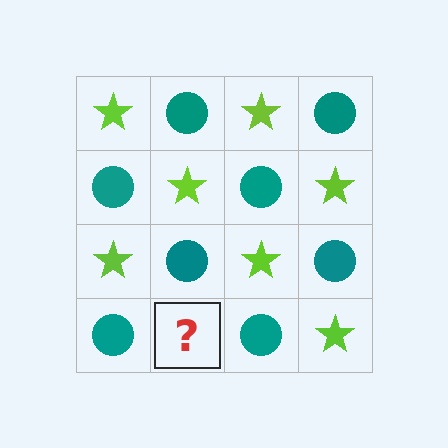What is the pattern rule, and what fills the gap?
The rule is that it alternates lime star and teal circle in a checkerboard pattern. The gap should be filled with a lime star.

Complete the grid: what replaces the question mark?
The question mark should be replaced with a lime star.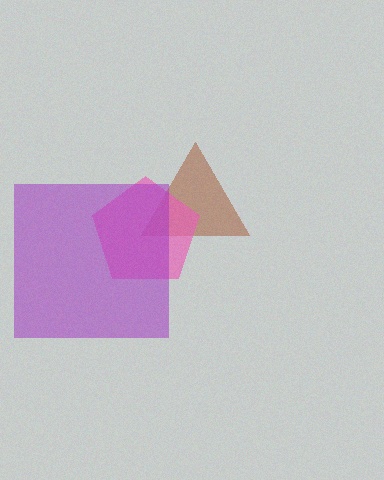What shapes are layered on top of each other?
The layered shapes are: a brown triangle, a pink pentagon, a purple square.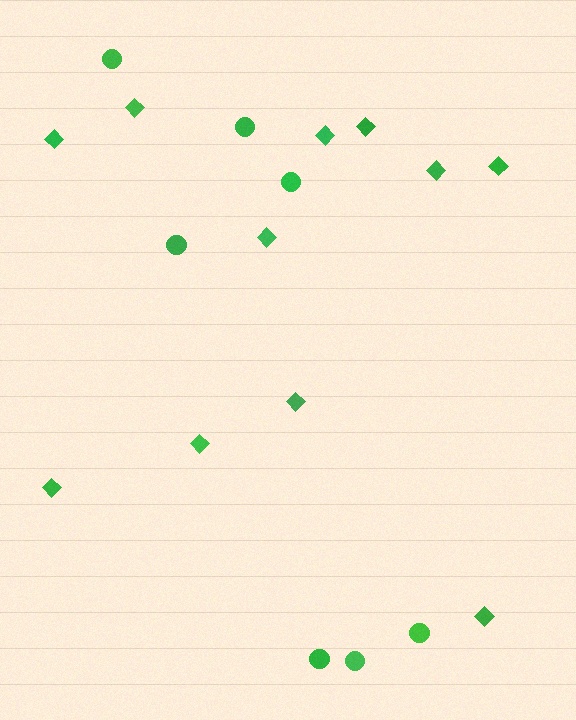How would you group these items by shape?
There are 2 groups: one group of diamonds (11) and one group of circles (7).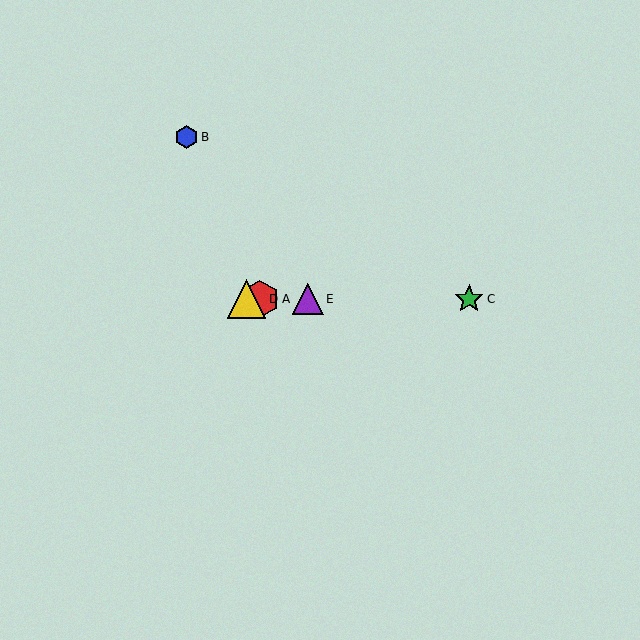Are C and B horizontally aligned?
No, C is at y≈299 and B is at y≈137.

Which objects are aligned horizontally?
Objects A, C, D, E are aligned horizontally.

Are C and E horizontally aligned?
Yes, both are at y≈299.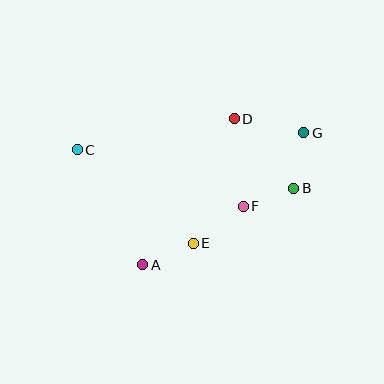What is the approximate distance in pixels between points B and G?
The distance between B and G is approximately 56 pixels.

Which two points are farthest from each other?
Points C and G are farthest from each other.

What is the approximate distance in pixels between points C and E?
The distance between C and E is approximately 149 pixels.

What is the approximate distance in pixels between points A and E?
The distance between A and E is approximately 55 pixels.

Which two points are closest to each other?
Points B and F are closest to each other.